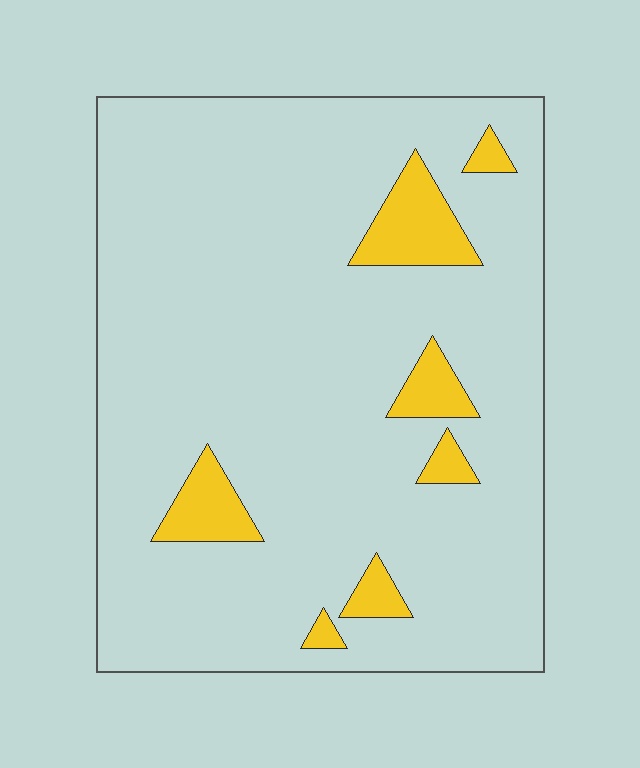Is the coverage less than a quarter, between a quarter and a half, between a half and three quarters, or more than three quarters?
Less than a quarter.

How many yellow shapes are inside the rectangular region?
7.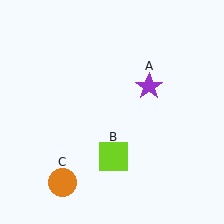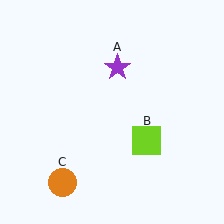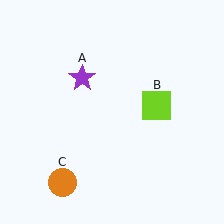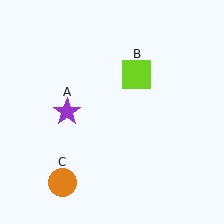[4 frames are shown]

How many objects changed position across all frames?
2 objects changed position: purple star (object A), lime square (object B).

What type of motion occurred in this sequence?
The purple star (object A), lime square (object B) rotated counterclockwise around the center of the scene.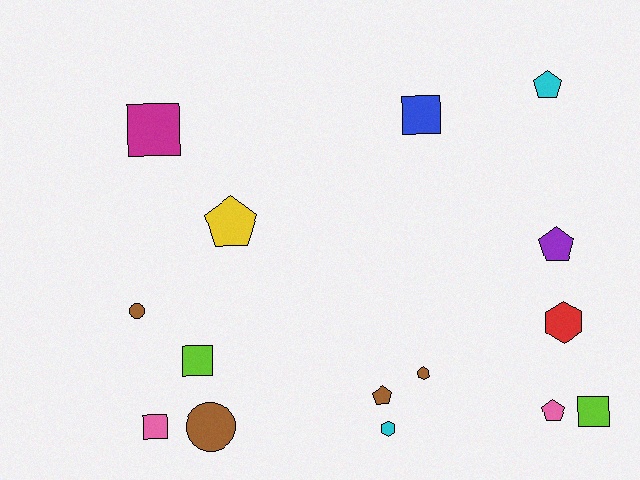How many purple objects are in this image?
There is 1 purple object.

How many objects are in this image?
There are 15 objects.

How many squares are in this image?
There are 5 squares.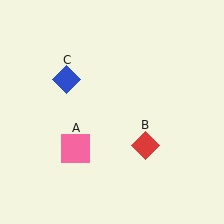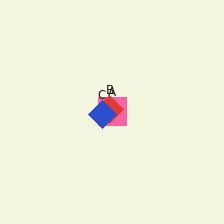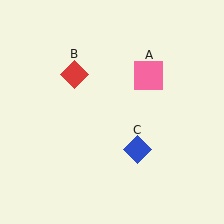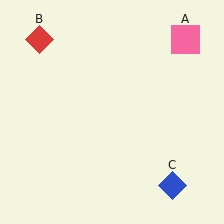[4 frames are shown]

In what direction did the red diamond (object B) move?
The red diamond (object B) moved up and to the left.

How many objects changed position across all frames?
3 objects changed position: pink square (object A), red diamond (object B), blue diamond (object C).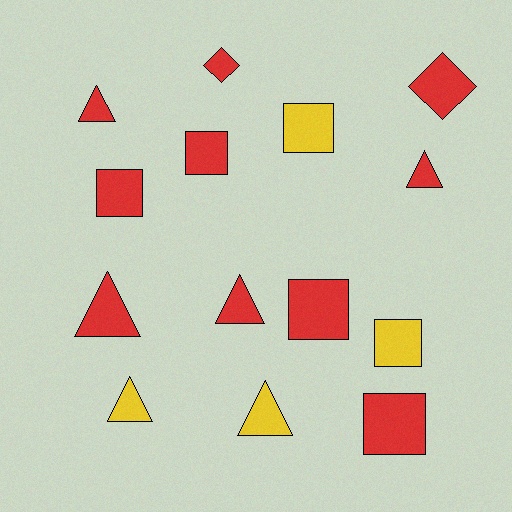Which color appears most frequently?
Red, with 10 objects.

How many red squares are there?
There are 4 red squares.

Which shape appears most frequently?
Triangle, with 6 objects.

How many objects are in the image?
There are 14 objects.